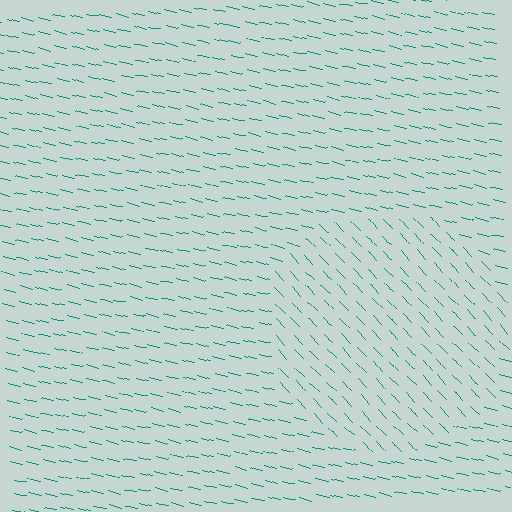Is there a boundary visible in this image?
Yes, there is a texture boundary formed by a change in line orientation.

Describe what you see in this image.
The image is filled with small teal line segments. A circle region in the image has lines oriented differently from the surrounding lines, creating a visible texture boundary.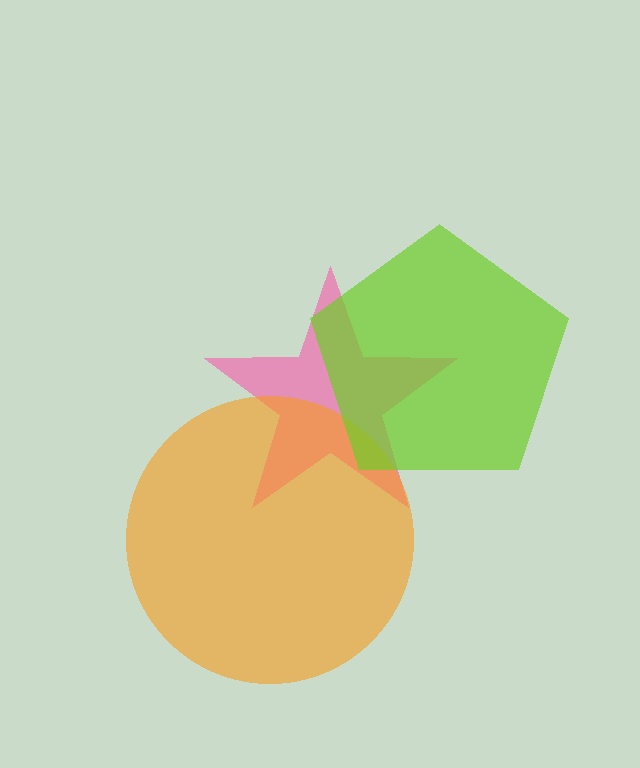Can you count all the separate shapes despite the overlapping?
Yes, there are 3 separate shapes.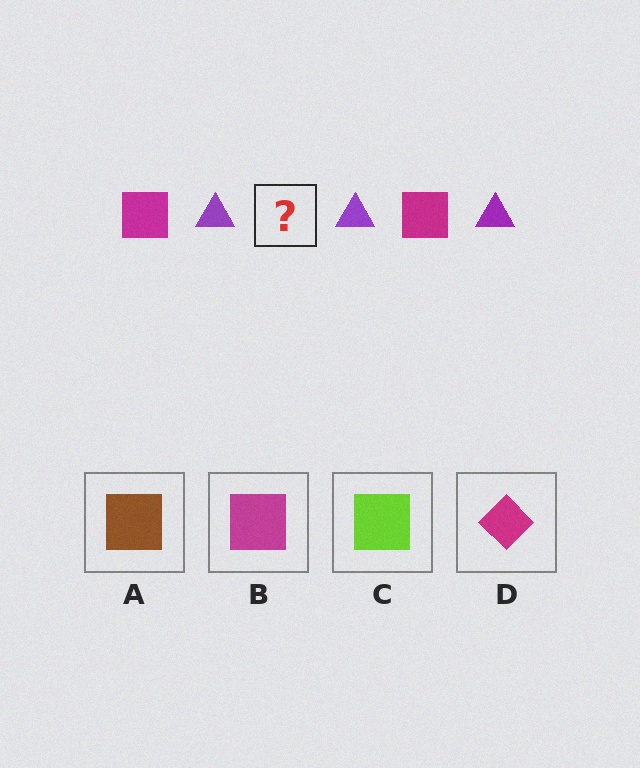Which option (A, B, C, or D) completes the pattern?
B.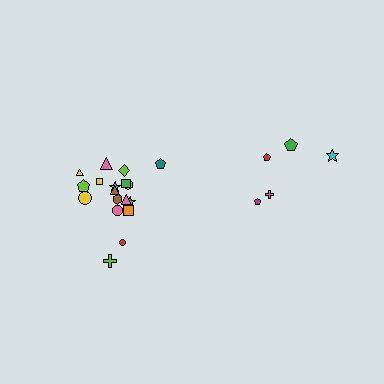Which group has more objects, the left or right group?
The left group.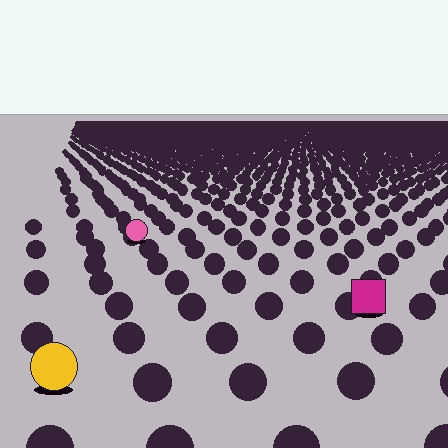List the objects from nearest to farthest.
From nearest to farthest: the yellow circle, the magenta square, the pink circle.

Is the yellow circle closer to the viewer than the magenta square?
Yes. The yellow circle is closer — you can tell from the texture gradient: the ground texture is coarser near it.